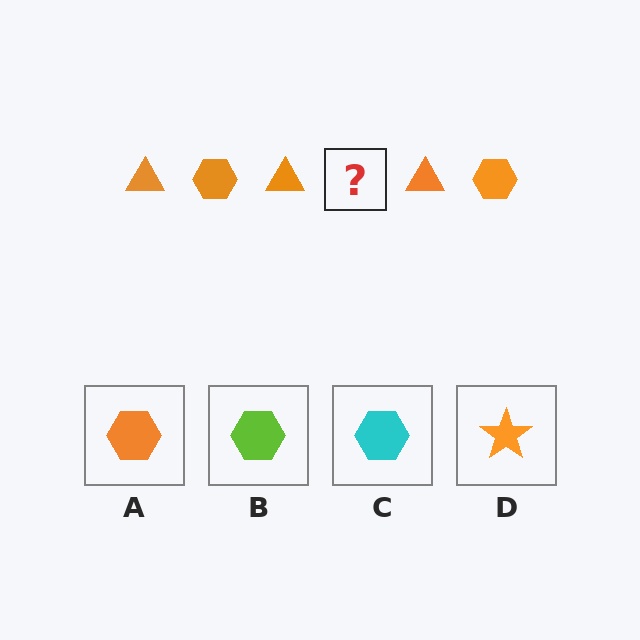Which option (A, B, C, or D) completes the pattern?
A.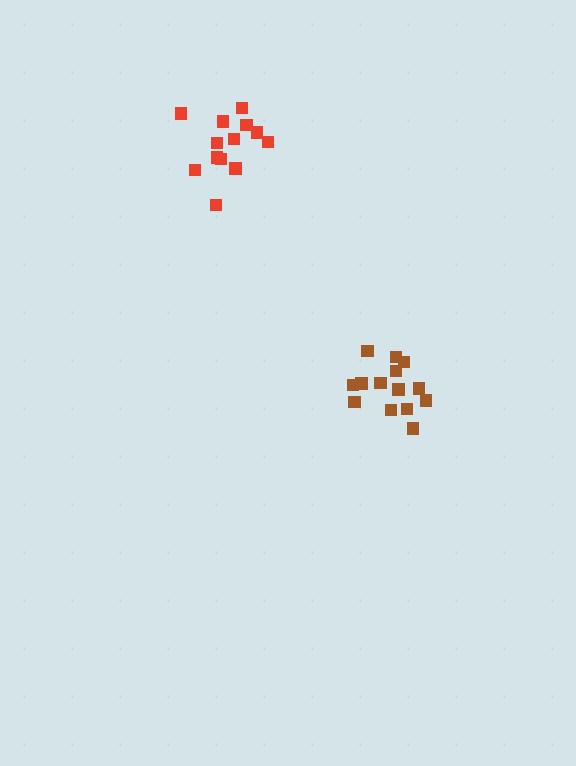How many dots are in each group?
Group 1: 14 dots, Group 2: 13 dots (27 total).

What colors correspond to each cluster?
The clusters are colored: brown, red.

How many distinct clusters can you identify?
There are 2 distinct clusters.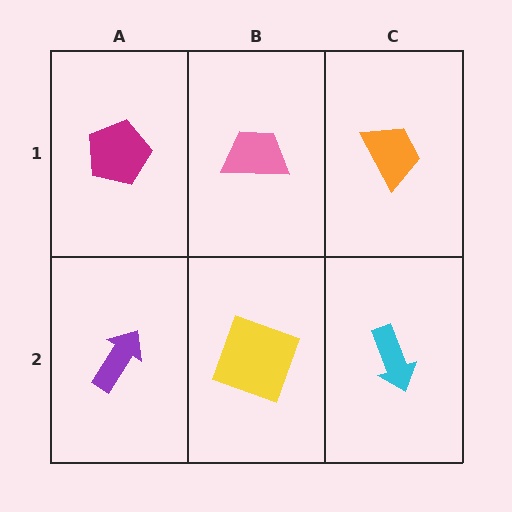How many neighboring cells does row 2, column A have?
2.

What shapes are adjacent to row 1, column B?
A yellow square (row 2, column B), a magenta pentagon (row 1, column A), an orange trapezoid (row 1, column C).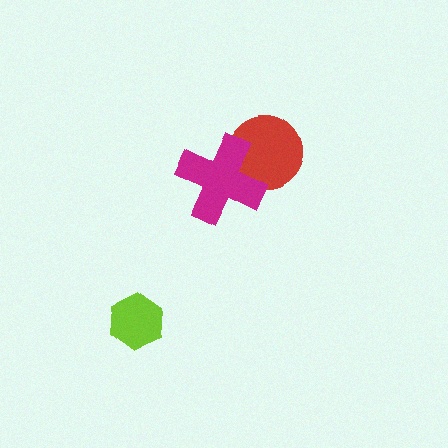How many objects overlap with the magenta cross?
1 object overlaps with the magenta cross.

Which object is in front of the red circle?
The magenta cross is in front of the red circle.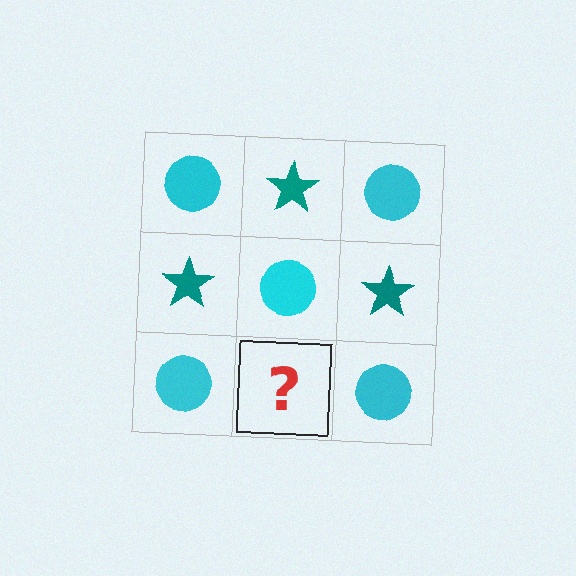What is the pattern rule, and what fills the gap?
The rule is that it alternates cyan circle and teal star in a checkerboard pattern. The gap should be filled with a teal star.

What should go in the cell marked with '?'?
The missing cell should contain a teal star.